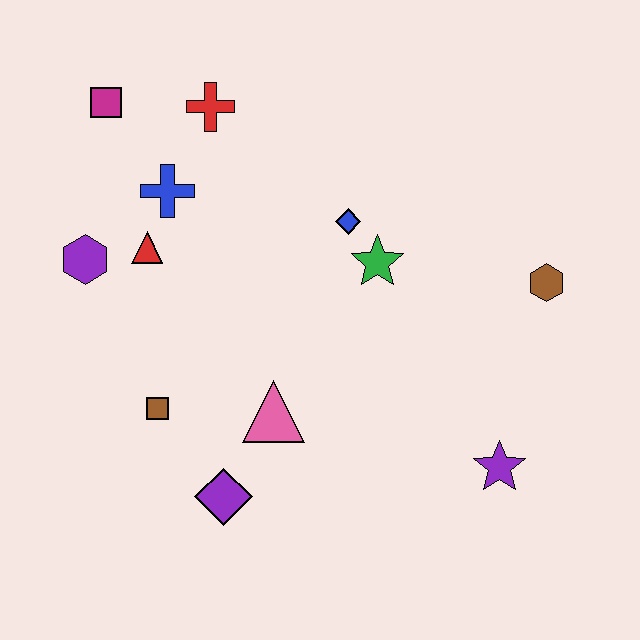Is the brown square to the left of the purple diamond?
Yes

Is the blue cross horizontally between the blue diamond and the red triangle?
Yes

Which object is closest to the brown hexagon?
The green star is closest to the brown hexagon.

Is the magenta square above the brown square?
Yes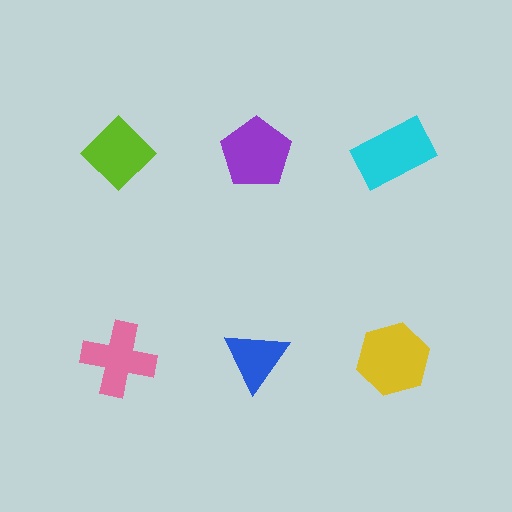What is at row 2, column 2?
A blue triangle.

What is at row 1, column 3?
A cyan rectangle.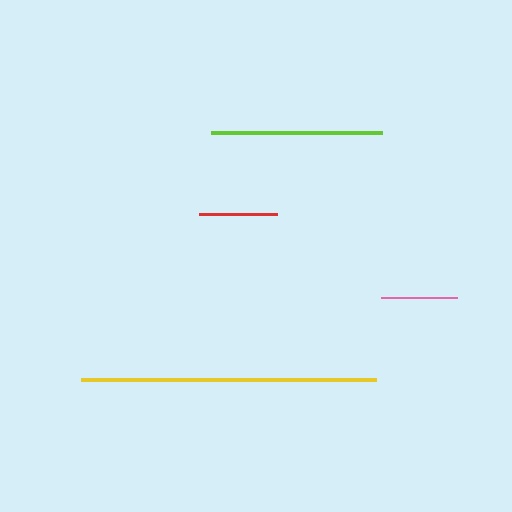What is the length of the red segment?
The red segment is approximately 78 pixels long.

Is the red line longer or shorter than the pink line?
The red line is longer than the pink line.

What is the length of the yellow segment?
The yellow segment is approximately 295 pixels long.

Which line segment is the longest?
The yellow line is the longest at approximately 295 pixels.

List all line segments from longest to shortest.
From longest to shortest: yellow, lime, red, pink.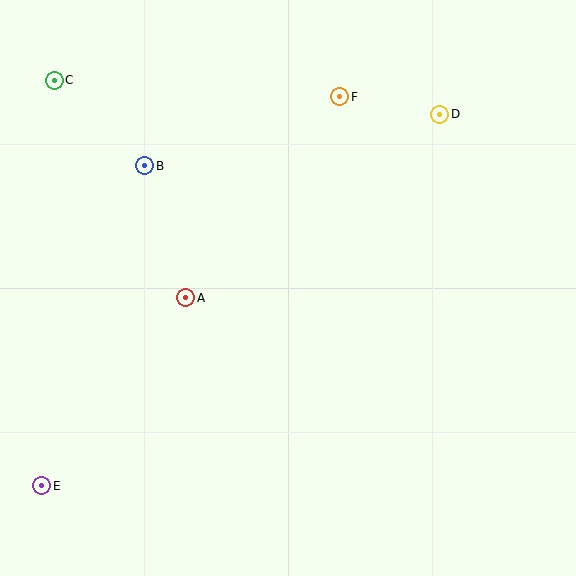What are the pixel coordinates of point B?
Point B is at (145, 166).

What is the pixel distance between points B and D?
The distance between B and D is 300 pixels.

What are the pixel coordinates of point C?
Point C is at (54, 80).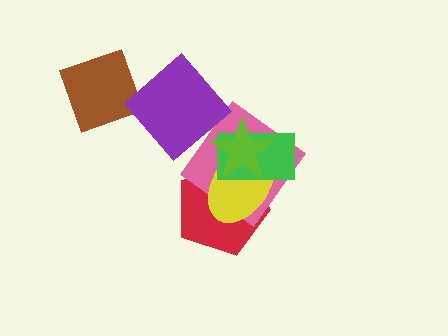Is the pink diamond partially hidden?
Yes, it is partially covered by another shape.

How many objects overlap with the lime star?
4 objects overlap with the lime star.